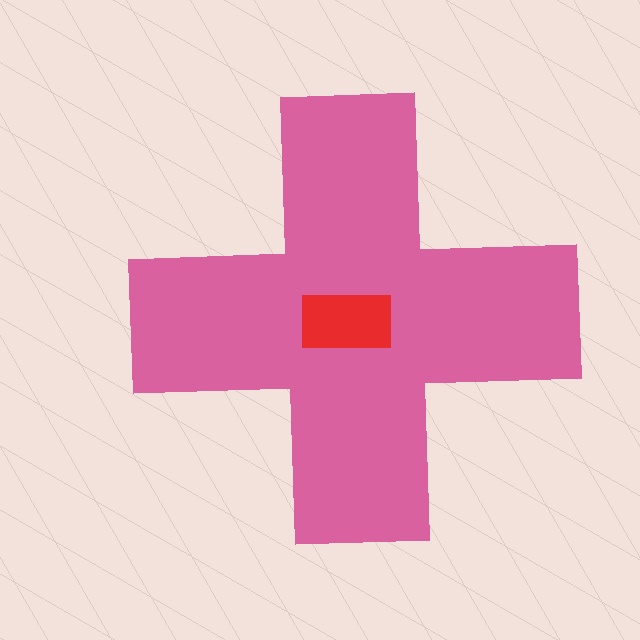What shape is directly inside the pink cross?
The red rectangle.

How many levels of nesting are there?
2.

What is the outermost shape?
The pink cross.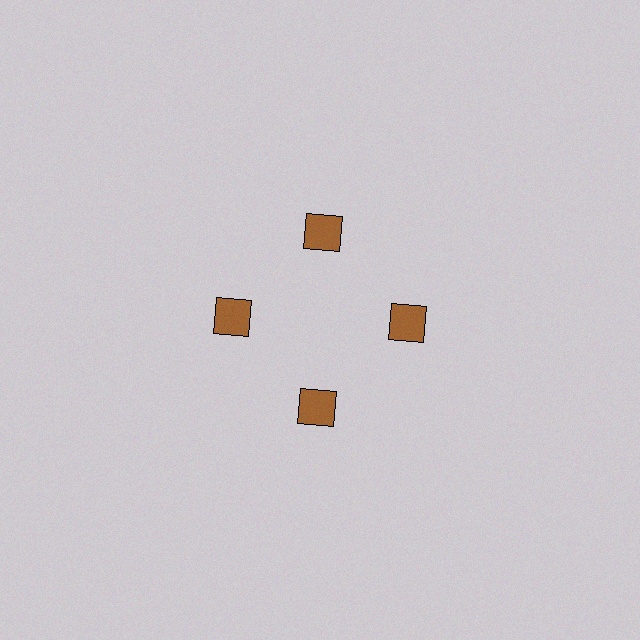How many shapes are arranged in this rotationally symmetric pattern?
There are 4 shapes, arranged in 4 groups of 1.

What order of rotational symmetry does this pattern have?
This pattern has 4-fold rotational symmetry.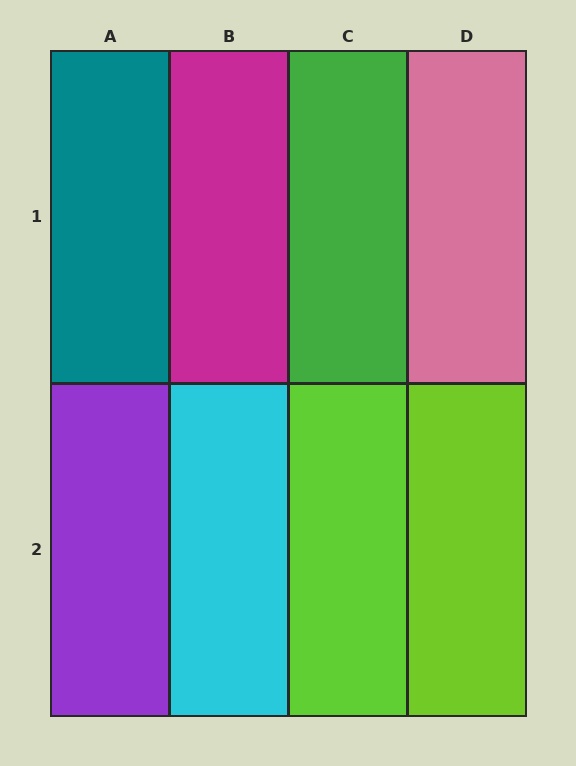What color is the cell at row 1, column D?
Pink.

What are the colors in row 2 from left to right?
Purple, cyan, lime, lime.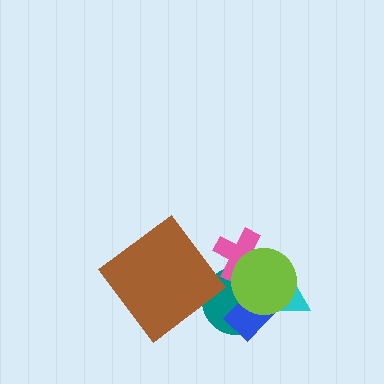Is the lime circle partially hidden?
No, no other shape covers it.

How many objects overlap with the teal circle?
4 objects overlap with the teal circle.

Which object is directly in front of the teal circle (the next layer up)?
The blue rectangle is directly in front of the teal circle.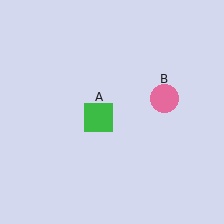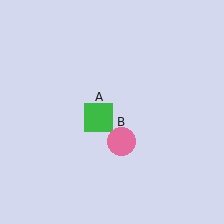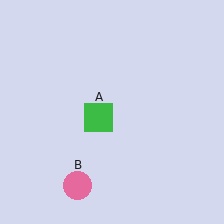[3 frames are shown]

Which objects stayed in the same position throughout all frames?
Green square (object A) remained stationary.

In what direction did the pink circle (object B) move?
The pink circle (object B) moved down and to the left.